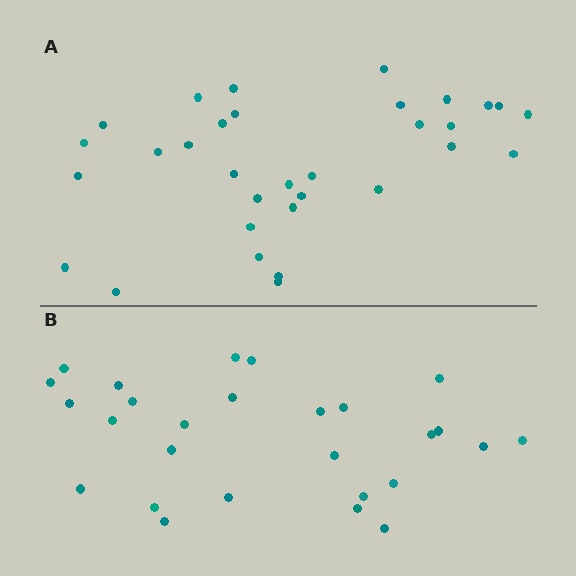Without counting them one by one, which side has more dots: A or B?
Region A (the top region) has more dots.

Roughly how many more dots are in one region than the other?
Region A has about 5 more dots than region B.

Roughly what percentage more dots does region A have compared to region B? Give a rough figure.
About 20% more.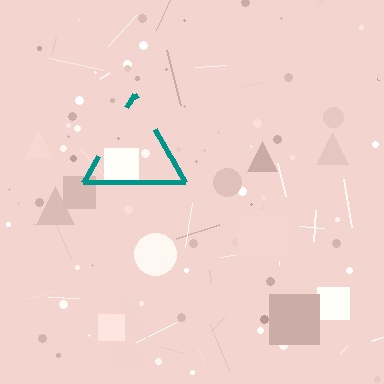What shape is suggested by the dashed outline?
The dashed outline suggests a triangle.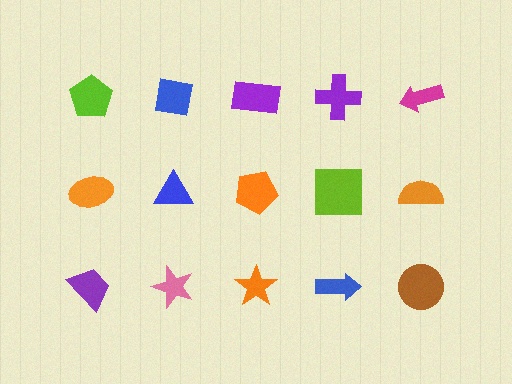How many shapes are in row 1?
5 shapes.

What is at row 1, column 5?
A magenta arrow.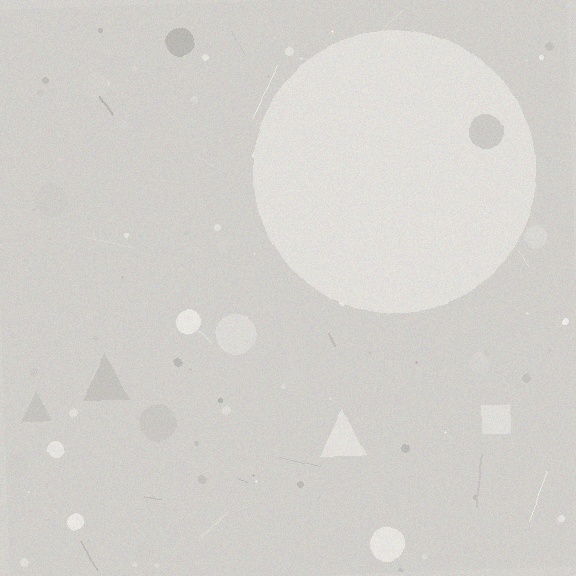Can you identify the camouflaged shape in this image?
The camouflaged shape is a circle.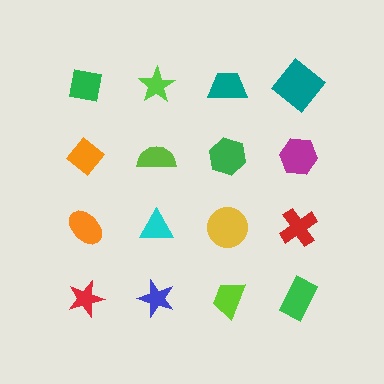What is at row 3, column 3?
A yellow circle.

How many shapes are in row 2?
4 shapes.